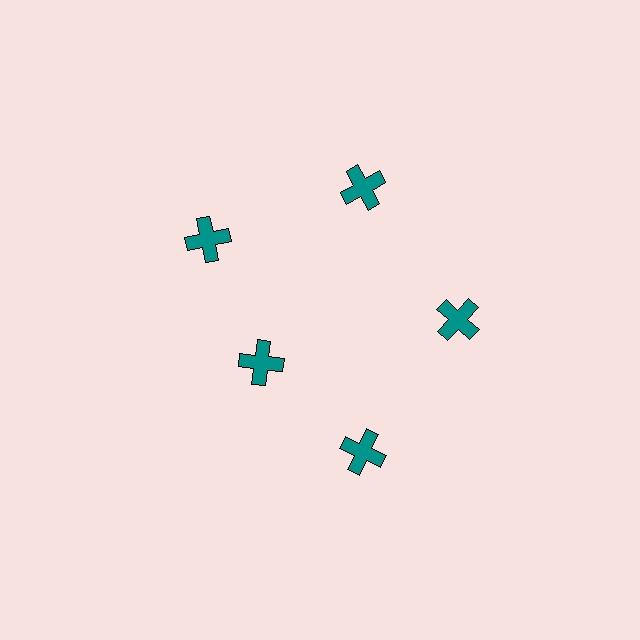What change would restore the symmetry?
The symmetry would be restored by moving it outward, back onto the ring so that all 5 crosses sit at equal angles and equal distance from the center.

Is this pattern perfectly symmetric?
No. The 5 teal crosses are arranged in a ring, but one element near the 8 o'clock position is pulled inward toward the center, breaking the 5-fold rotational symmetry.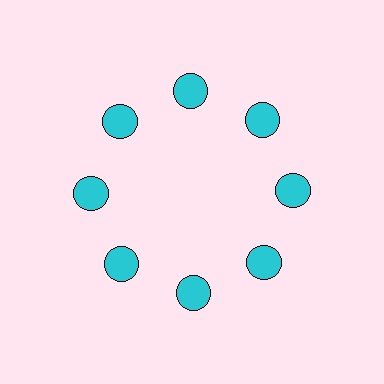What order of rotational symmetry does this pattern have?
This pattern has 8-fold rotational symmetry.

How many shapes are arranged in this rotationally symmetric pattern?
There are 8 shapes, arranged in 8 groups of 1.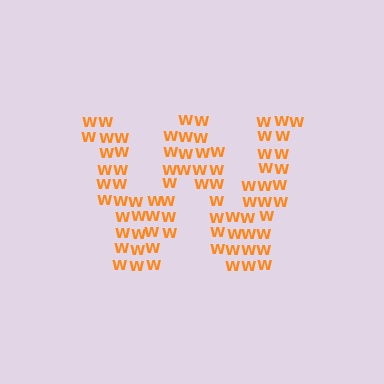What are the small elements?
The small elements are letter W's.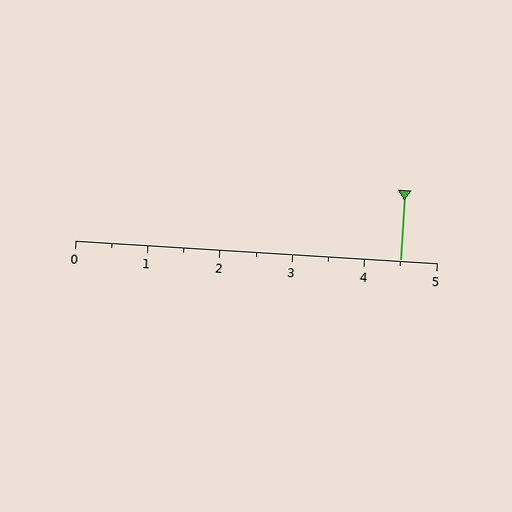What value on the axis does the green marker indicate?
The marker indicates approximately 4.5.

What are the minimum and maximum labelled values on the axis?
The axis runs from 0 to 5.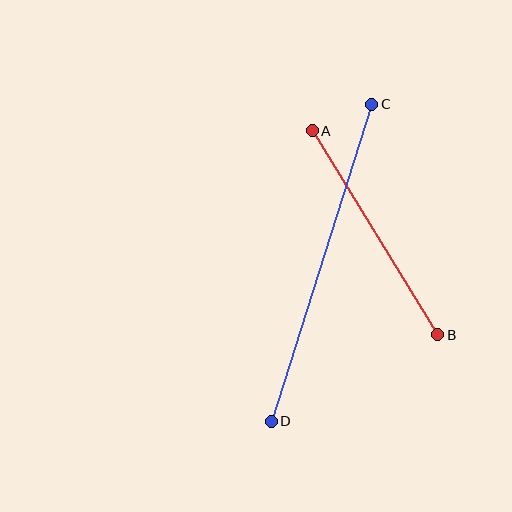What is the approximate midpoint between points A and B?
The midpoint is at approximately (375, 233) pixels.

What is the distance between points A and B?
The distance is approximately 240 pixels.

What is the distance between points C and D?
The distance is approximately 333 pixels.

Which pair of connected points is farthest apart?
Points C and D are farthest apart.